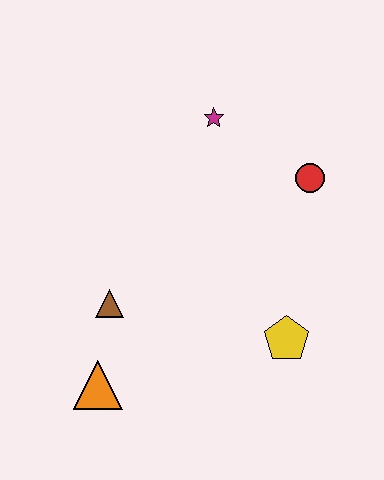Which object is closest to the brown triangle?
The orange triangle is closest to the brown triangle.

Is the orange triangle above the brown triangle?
No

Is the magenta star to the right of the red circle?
No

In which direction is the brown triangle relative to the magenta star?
The brown triangle is below the magenta star.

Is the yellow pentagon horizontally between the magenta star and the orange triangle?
No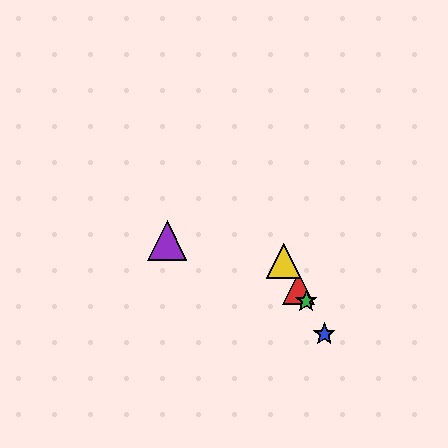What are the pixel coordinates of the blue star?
The blue star is at (324, 334).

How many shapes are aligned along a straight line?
4 shapes (the red triangle, the blue star, the green star, the yellow triangle) are aligned along a straight line.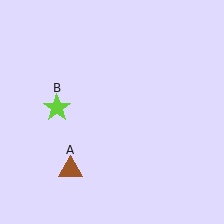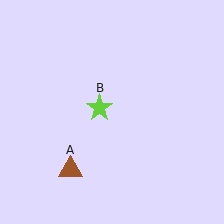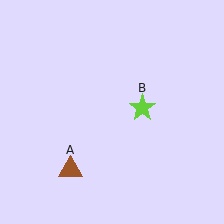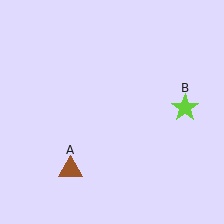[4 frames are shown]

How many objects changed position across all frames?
1 object changed position: lime star (object B).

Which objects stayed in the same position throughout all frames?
Brown triangle (object A) remained stationary.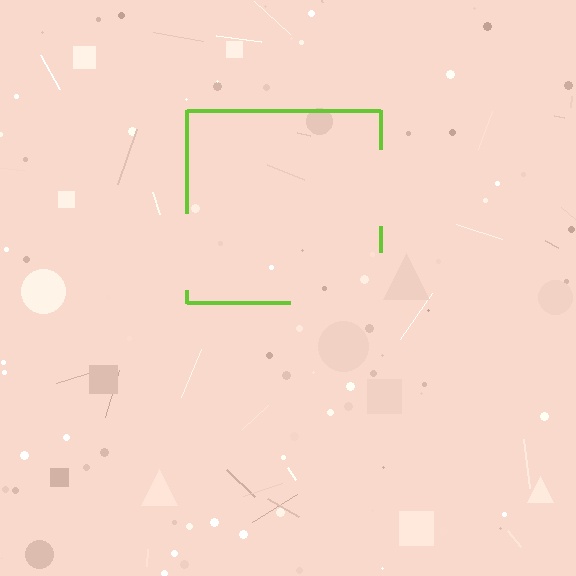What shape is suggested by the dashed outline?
The dashed outline suggests a square.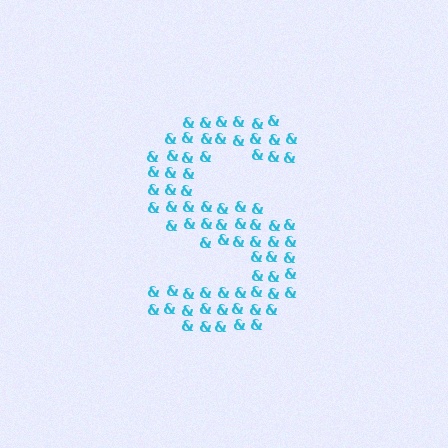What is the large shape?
The large shape is the letter S.